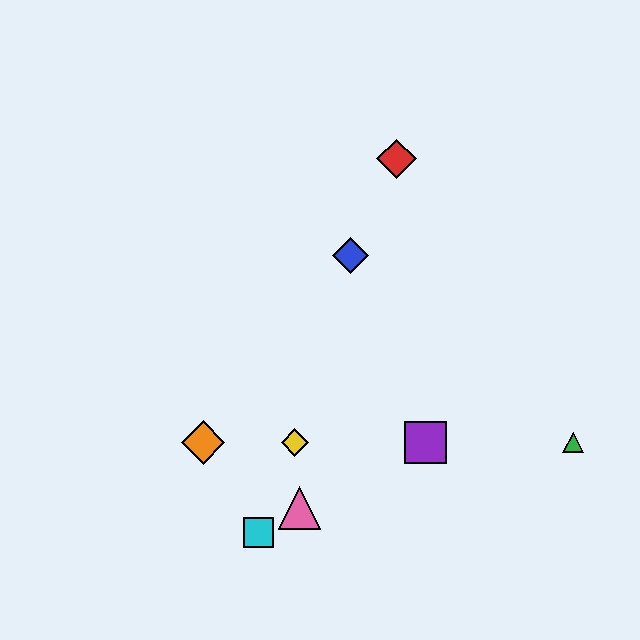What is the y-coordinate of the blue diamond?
The blue diamond is at y≈255.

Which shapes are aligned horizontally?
The green triangle, the yellow diamond, the purple square, the orange diamond are aligned horizontally.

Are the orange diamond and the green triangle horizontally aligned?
Yes, both are at y≈443.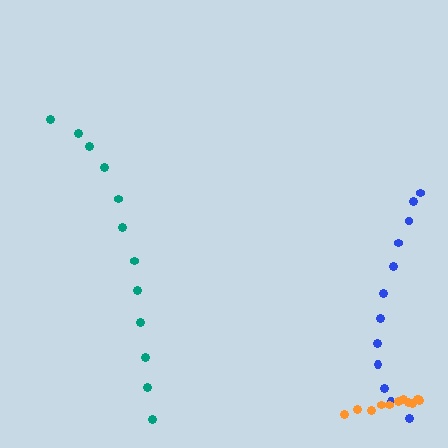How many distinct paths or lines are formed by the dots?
There are 3 distinct paths.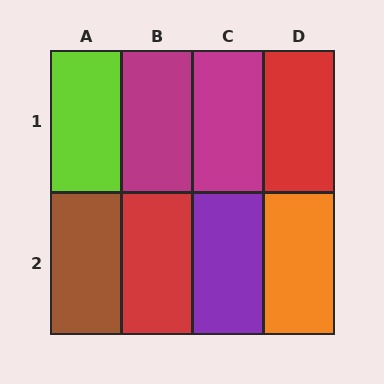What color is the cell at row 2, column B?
Red.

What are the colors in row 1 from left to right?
Lime, magenta, magenta, red.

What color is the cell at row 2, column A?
Brown.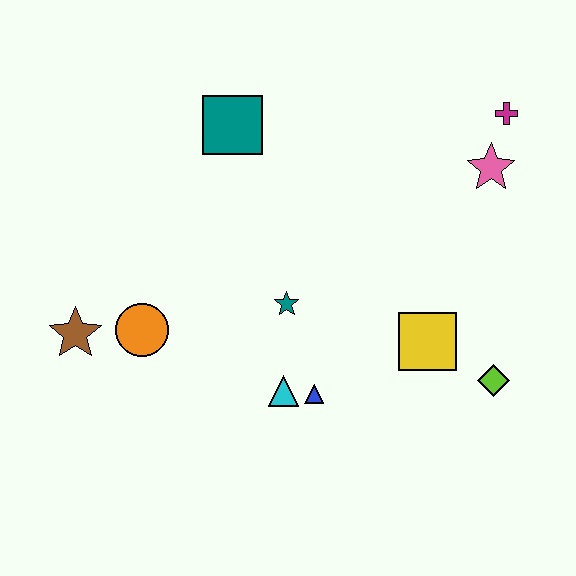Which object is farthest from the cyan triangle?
The magenta cross is farthest from the cyan triangle.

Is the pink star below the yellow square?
No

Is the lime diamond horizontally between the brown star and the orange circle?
No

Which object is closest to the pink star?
The magenta cross is closest to the pink star.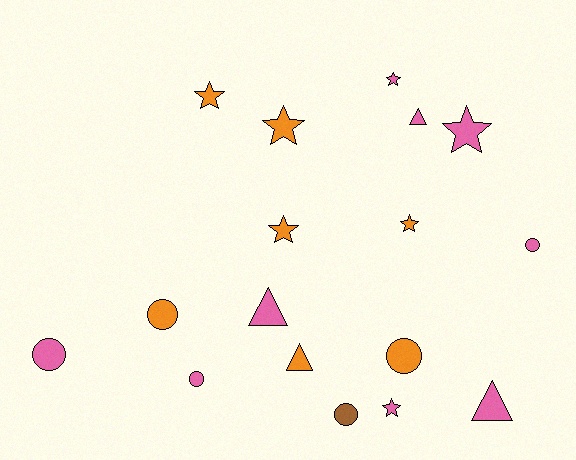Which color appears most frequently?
Pink, with 9 objects.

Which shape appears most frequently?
Star, with 7 objects.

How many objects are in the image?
There are 17 objects.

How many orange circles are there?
There are 2 orange circles.